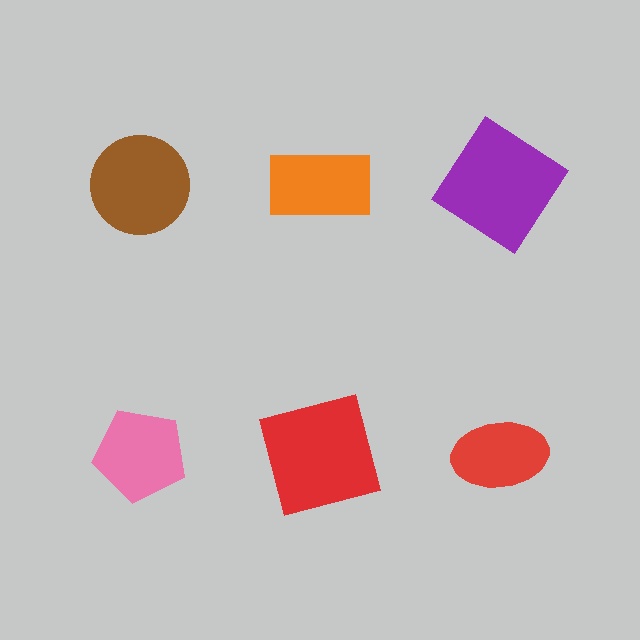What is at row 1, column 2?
An orange rectangle.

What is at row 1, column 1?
A brown circle.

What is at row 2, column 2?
A red square.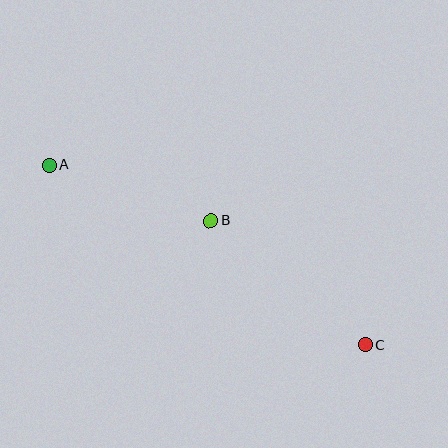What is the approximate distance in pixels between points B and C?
The distance between B and C is approximately 198 pixels.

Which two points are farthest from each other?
Points A and C are farthest from each other.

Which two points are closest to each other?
Points A and B are closest to each other.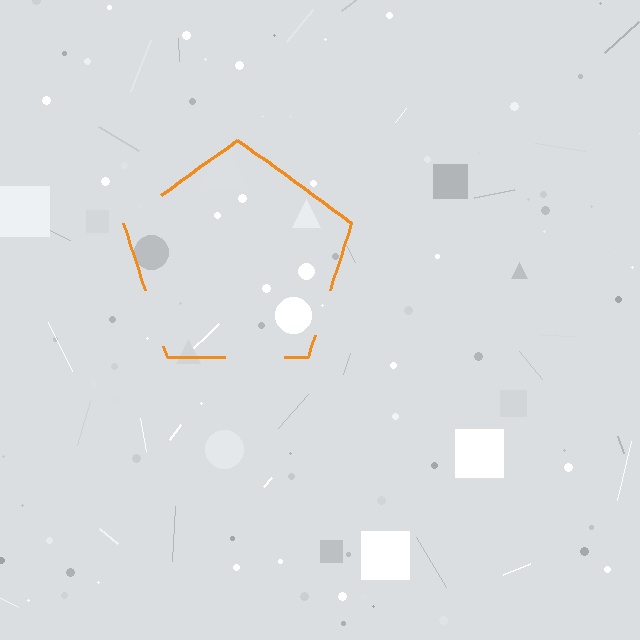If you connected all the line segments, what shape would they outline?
They would outline a pentagon.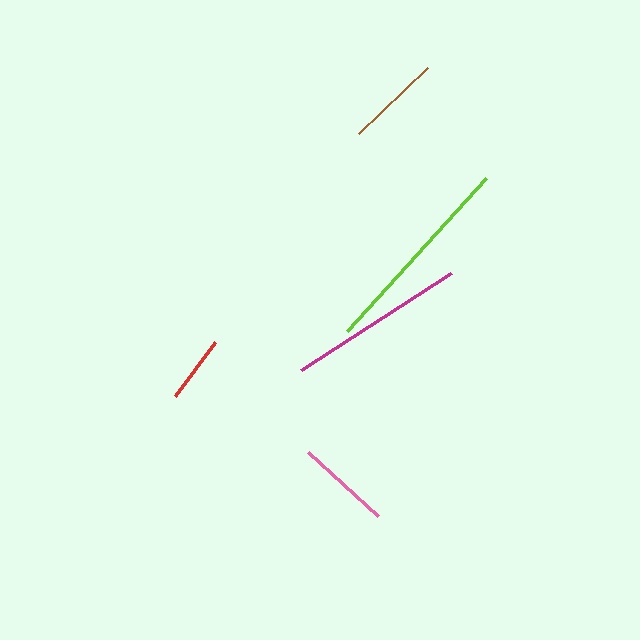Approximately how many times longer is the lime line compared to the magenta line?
The lime line is approximately 1.2 times the length of the magenta line.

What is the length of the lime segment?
The lime segment is approximately 206 pixels long.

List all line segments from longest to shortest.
From longest to shortest: lime, magenta, brown, pink, red.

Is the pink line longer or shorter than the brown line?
The brown line is longer than the pink line.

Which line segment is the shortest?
The red line is the shortest at approximately 67 pixels.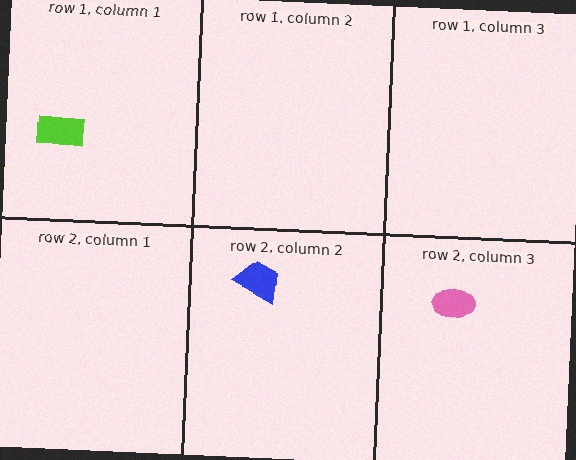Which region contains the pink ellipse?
The row 2, column 3 region.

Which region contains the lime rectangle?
The row 1, column 1 region.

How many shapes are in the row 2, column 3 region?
1.